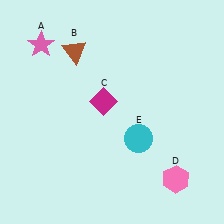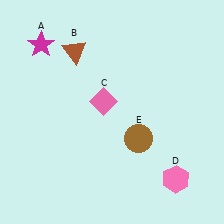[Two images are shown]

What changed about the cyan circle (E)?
In Image 1, E is cyan. In Image 2, it changed to brown.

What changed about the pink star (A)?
In Image 1, A is pink. In Image 2, it changed to magenta.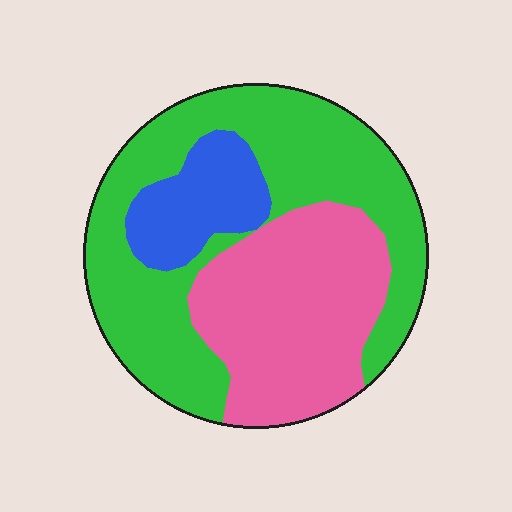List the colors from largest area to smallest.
From largest to smallest: green, pink, blue.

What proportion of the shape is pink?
Pink covers about 35% of the shape.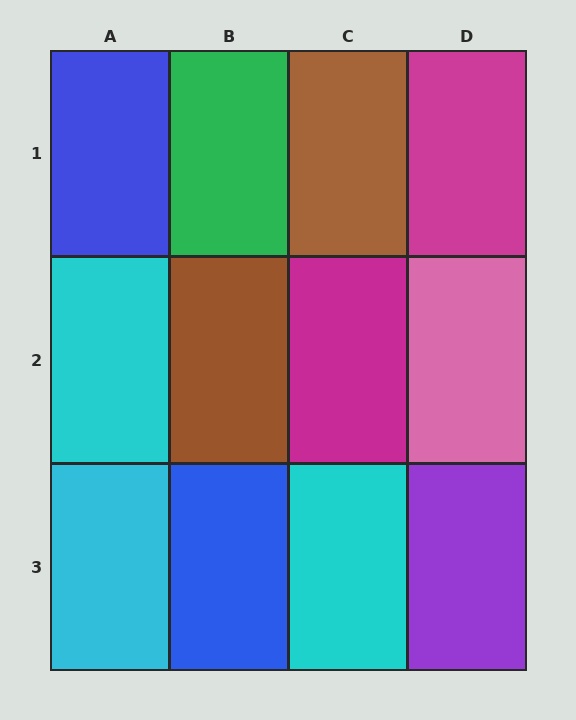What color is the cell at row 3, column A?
Cyan.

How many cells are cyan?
3 cells are cyan.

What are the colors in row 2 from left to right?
Cyan, brown, magenta, pink.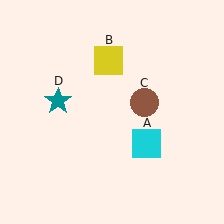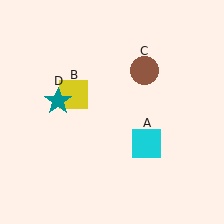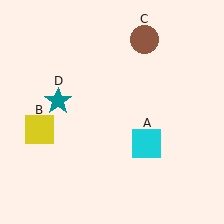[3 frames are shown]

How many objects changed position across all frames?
2 objects changed position: yellow square (object B), brown circle (object C).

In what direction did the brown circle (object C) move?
The brown circle (object C) moved up.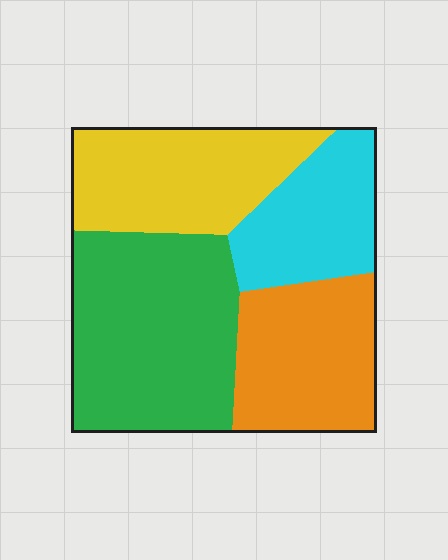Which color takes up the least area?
Cyan, at roughly 20%.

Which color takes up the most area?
Green, at roughly 35%.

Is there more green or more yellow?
Green.